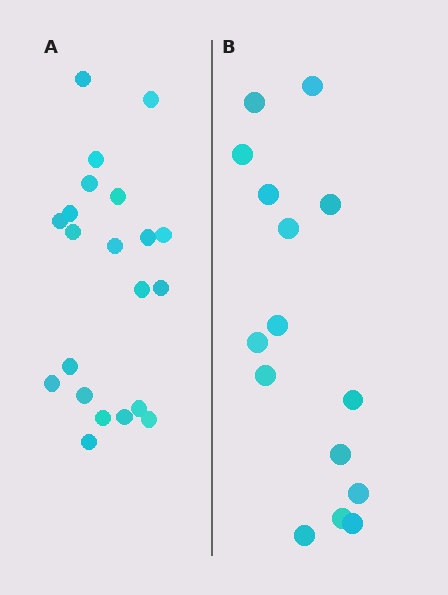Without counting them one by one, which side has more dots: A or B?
Region A (the left region) has more dots.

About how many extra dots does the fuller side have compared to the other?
Region A has about 6 more dots than region B.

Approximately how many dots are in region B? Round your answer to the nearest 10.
About 20 dots. (The exact count is 15, which rounds to 20.)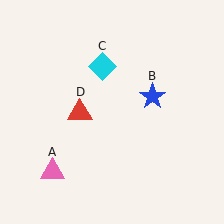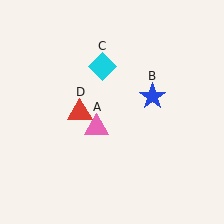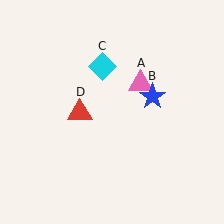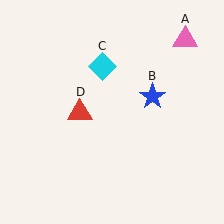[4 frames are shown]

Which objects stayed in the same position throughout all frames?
Blue star (object B) and cyan diamond (object C) and red triangle (object D) remained stationary.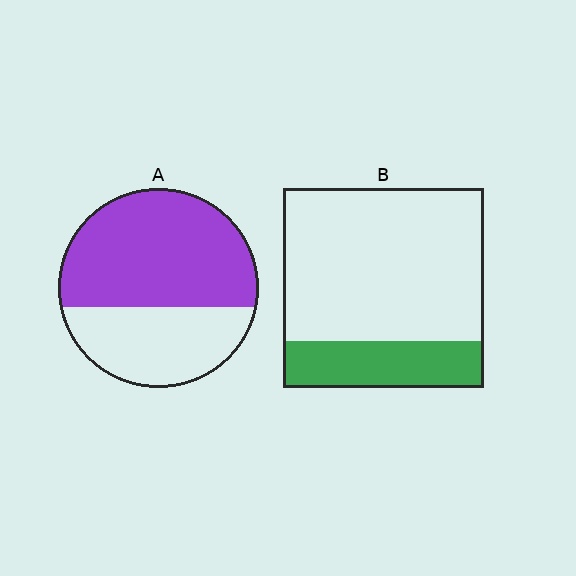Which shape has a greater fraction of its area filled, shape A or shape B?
Shape A.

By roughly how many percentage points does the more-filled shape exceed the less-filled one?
By roughly 40 percentage points (A over B).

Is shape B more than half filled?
No.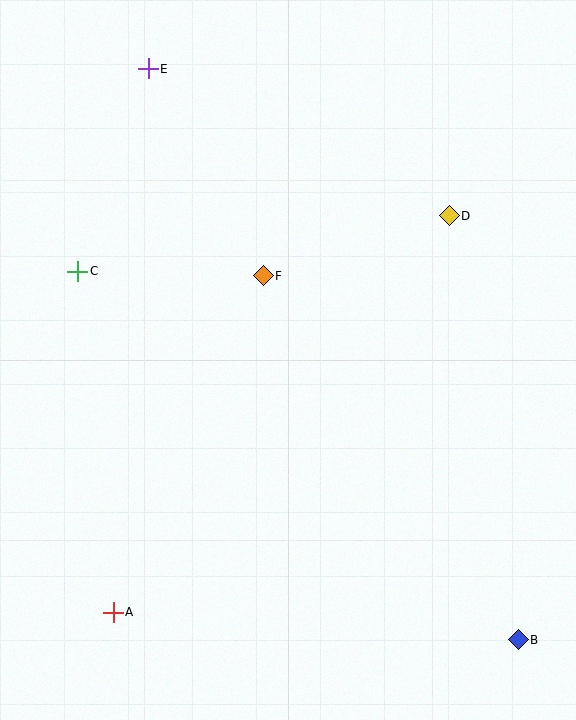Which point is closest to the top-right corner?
Point D is closest to the top-right corner.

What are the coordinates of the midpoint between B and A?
The midpoint between B and A is at (316, 626).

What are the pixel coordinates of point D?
Point D is at (449, 216).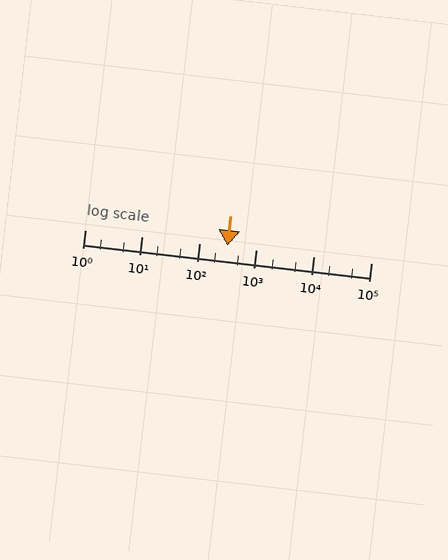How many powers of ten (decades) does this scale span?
The scale spans 5 decades, from 1 to 100000.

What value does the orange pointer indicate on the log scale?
The pointer indicates approximately 310.